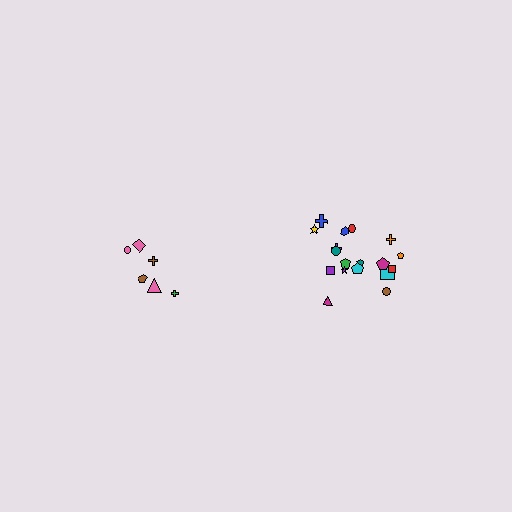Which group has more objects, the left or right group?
The right group.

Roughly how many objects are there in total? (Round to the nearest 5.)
Roughly 25 objects in total.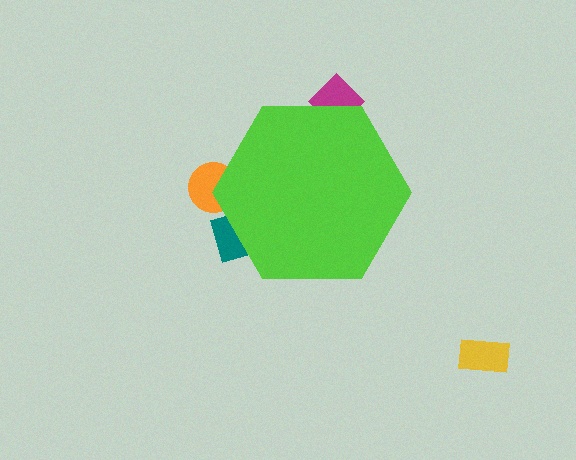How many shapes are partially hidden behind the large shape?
3 shapes are partially hidden.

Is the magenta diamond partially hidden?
Yes, the magenta diamond is partially hidden behind the lime hexagon.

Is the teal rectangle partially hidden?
Yes, the teal rectangle is partially hidden behind the lime hexagon.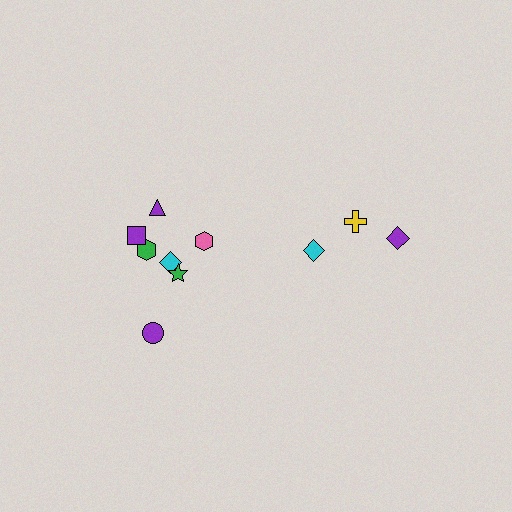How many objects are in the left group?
There are 7 objects.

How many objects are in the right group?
There are 3 objects.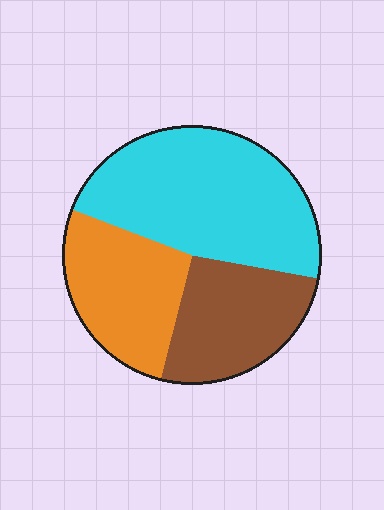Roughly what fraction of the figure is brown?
Brown covers 26% of the figure.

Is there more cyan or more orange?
Cyan.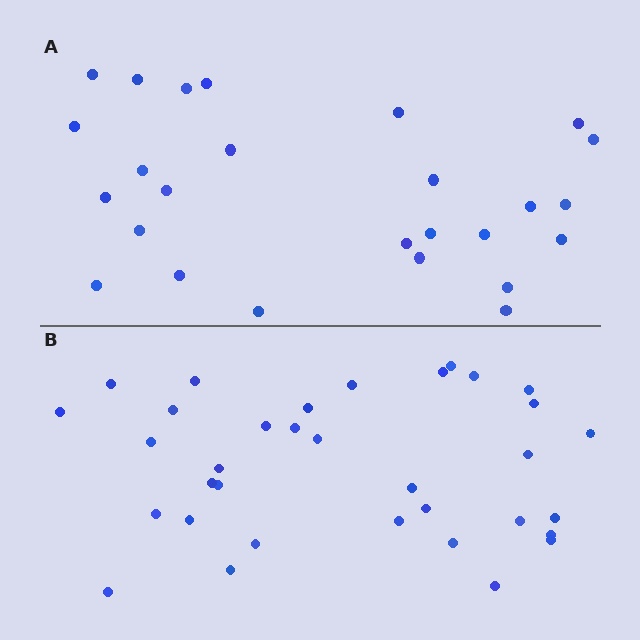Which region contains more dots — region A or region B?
Region B (the bottom region) has more dots.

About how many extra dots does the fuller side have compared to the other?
Region B has roughly 8 or so more dots than region A.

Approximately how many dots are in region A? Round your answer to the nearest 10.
About 30 dots. (The exact count is 26, which rounds to 30.)